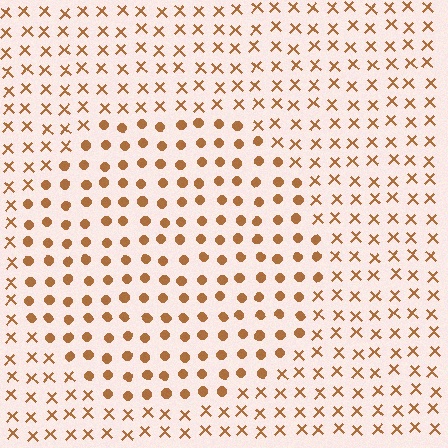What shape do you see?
I see a circle.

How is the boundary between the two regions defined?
The boundary is defined by a change in element shape: circles inside vs. X marks outside. All elements share the same color and spacing.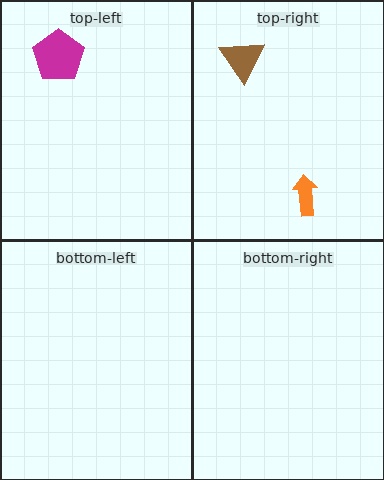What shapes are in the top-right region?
The brown triangle, the orange arrow.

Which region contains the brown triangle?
The top-right region.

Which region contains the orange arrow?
The top-right region.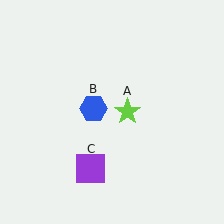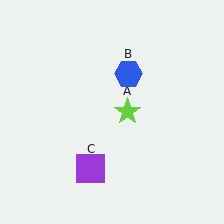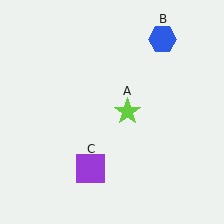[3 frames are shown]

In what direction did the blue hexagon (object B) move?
The blue hexagon (object B) moved up and to the right.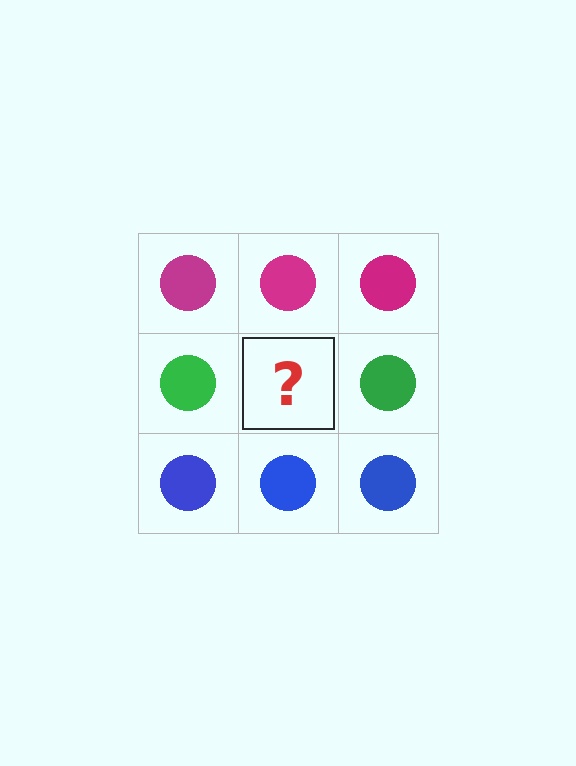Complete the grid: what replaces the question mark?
The question mark should be replaced with a green circle.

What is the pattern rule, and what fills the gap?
The rule is that each row has a consistent color. The gap should be filled with a green circle.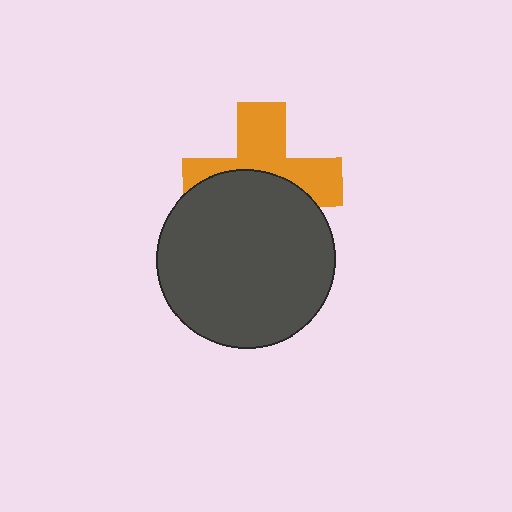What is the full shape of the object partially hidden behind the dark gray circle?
The partially hidden object is an orange cross.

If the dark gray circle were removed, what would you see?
You would see the complete orange cross.